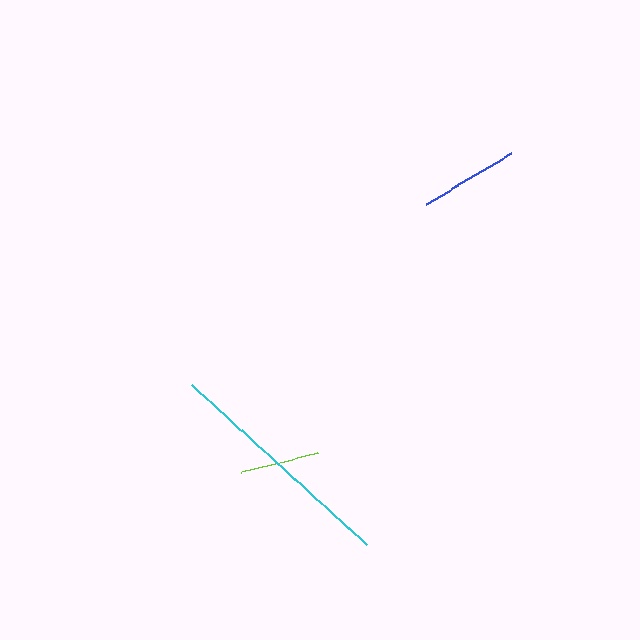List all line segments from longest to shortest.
From longest to shortest: cyan, blue, lime.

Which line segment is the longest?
The cyan line is the longest at approximately 238 pixels.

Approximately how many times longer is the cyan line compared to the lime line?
The cyan line is approximately 3.0 times the length of the lime line.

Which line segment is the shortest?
The lime line is the shortest at approximately 80 pixels.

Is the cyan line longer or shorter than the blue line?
The cyan line is longer than the blue line.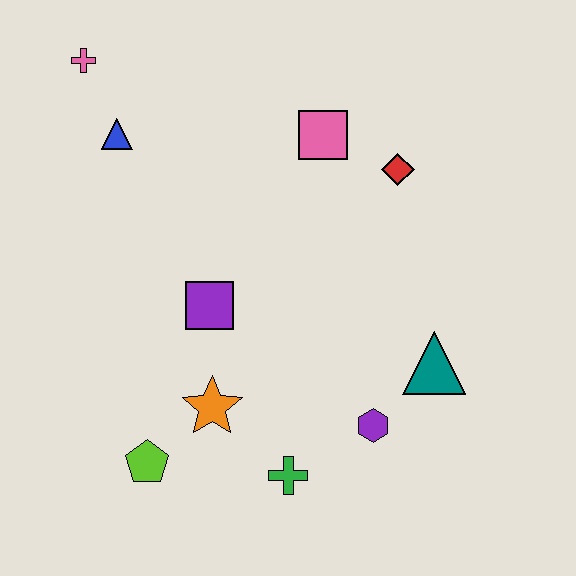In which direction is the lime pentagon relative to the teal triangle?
The lime pentagon is to the left of the teal triangle.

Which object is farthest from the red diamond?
The lime pentagon is farthest from the red diamond.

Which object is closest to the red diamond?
The pink square is closest to the red diamond.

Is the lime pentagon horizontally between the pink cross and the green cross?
Yes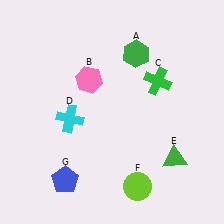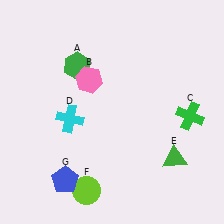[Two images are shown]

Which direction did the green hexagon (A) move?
The green hexagon (A) moved left.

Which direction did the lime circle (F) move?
The lime circle (F) moved left.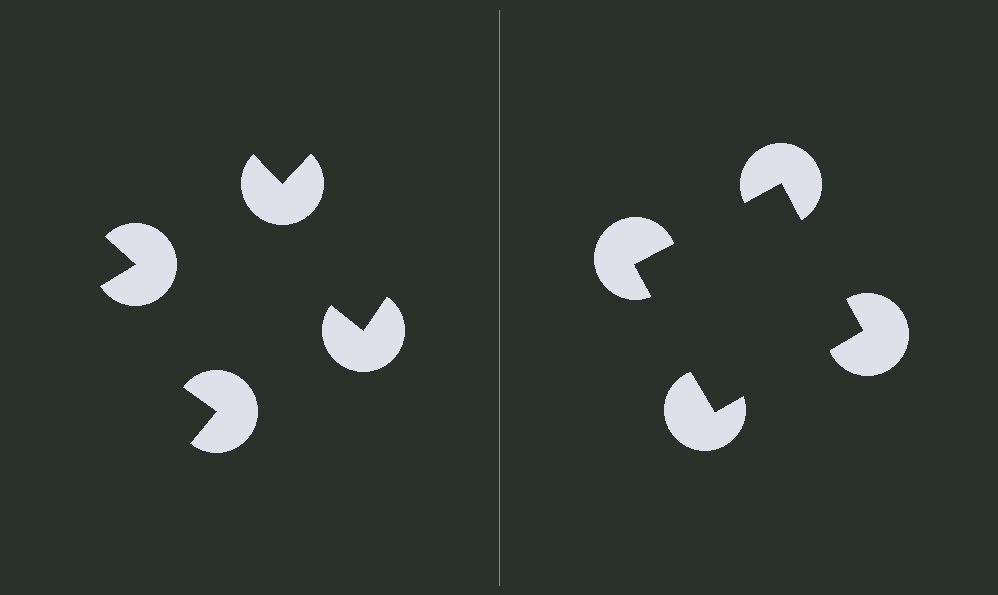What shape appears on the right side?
An illusory square.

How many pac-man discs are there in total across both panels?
8 — 4 on each side.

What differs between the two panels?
The pac-man discs are positioned identically on both sides; only the wedge orientations differ. On the right they align to a square; on the left they are misaligned.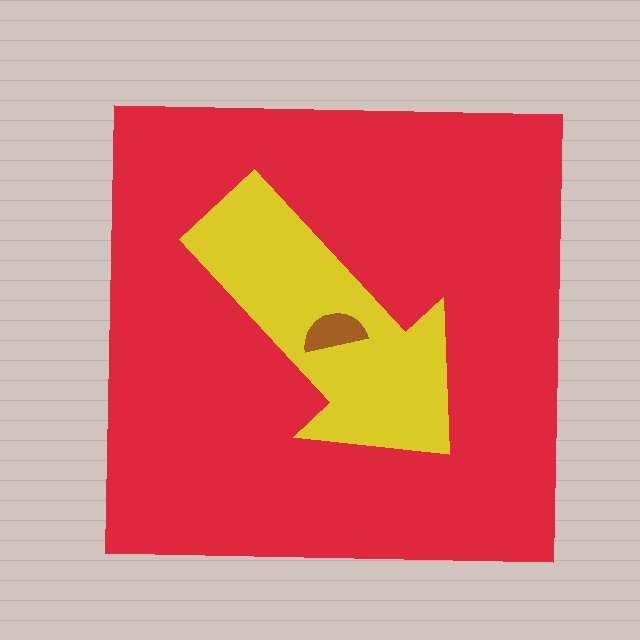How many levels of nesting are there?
3.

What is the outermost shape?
The red square.